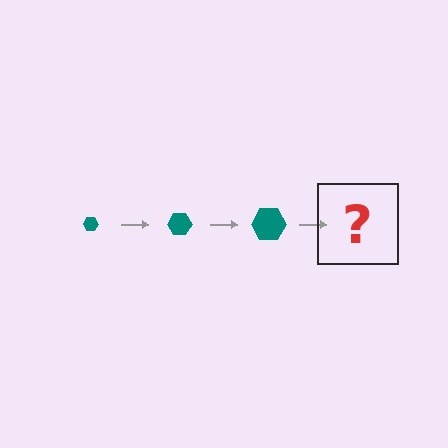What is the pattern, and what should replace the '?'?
The pattern is that the hexagon gets progressively larger each step. The '?' should be a teal hexagon, larger than the previous one.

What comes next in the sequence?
The next element should be a teal hexagon, larger than the previous one.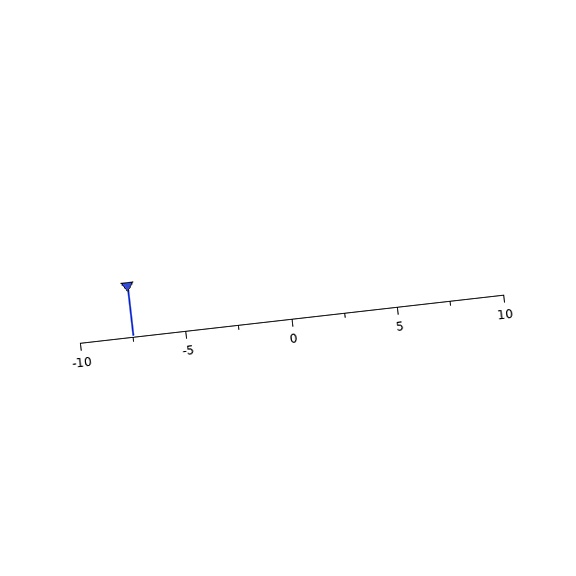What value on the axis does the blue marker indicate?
The marker indicates approximately -7.5.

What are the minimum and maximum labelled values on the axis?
The axis runs from -10 to 10.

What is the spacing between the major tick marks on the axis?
The major ticks are spaced 5 apart.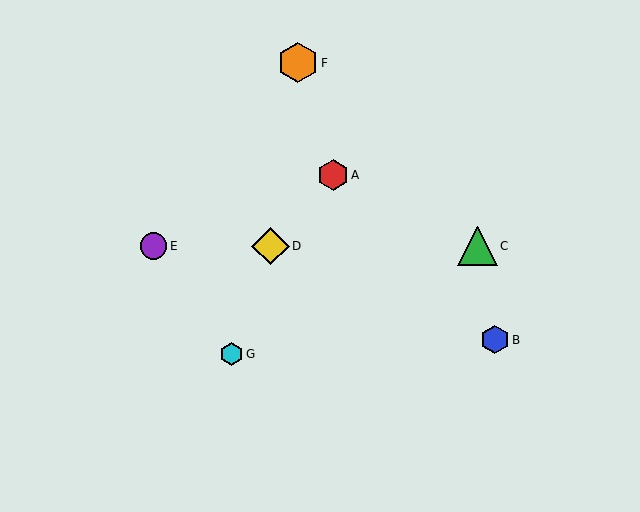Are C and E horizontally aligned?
Yes, both are at y≈246.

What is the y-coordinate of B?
Object B is at y≈340.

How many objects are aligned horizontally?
3 objects (C, D, E) are aligned horizontally.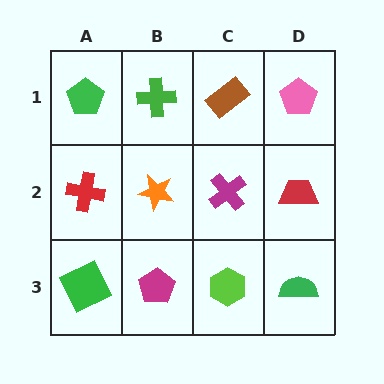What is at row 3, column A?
A green square.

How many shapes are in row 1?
4 shapes.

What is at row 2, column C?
A magenta cross.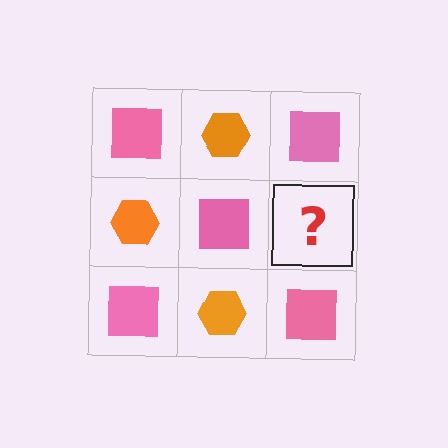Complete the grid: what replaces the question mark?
The question mark should be replaced with an orange hexagon.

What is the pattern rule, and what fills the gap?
The rule is that it alternates pink square and orange hexagon in a checkerboard pattern. The gap should be filled with an orange hexagon.